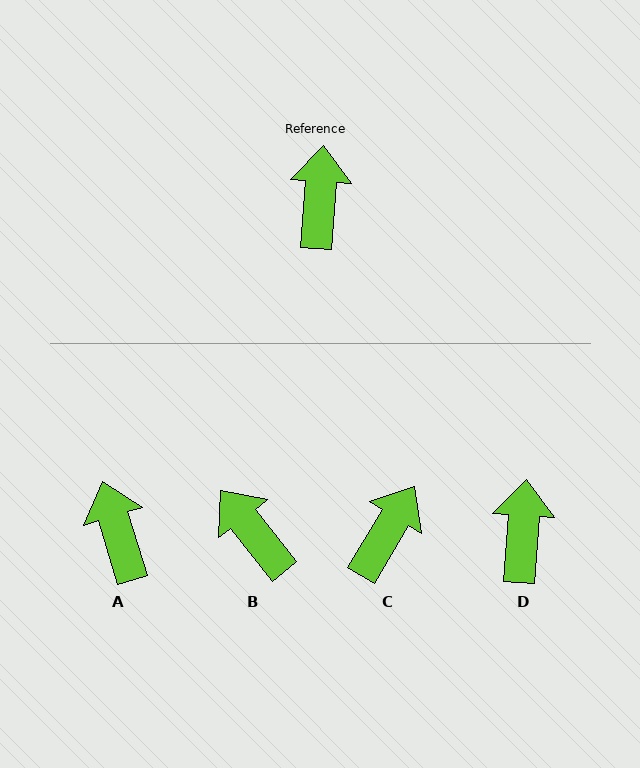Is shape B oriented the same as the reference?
No, it is off by about 42 degrees.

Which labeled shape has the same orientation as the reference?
D.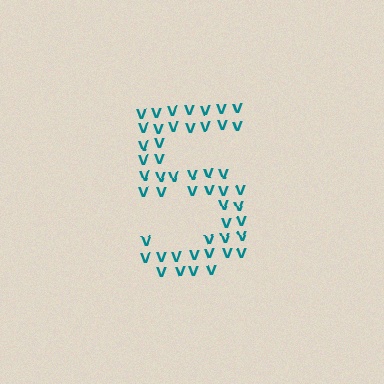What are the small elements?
The small elements are letter V's.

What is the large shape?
The large shape is the digit 5.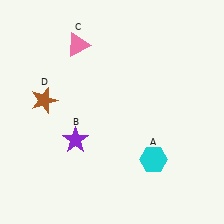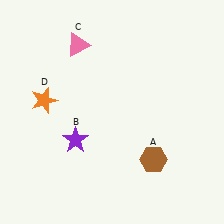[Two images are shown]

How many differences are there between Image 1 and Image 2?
There are 2 differences between the two images.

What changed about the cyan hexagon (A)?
In Image 1, A is cyan. In Image 2, it changed to brown.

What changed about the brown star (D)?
In Image 1, D is brown. In Image 2, it changed to orange.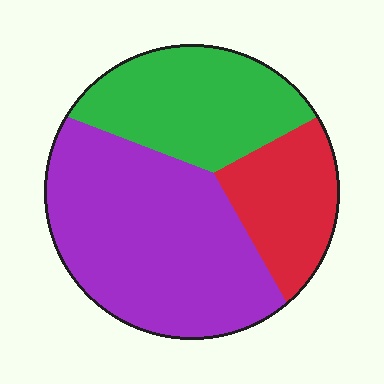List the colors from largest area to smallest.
From largest to smallest: purple, green, red.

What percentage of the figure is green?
Green takes up between a sixth and a third of the figure.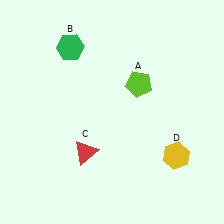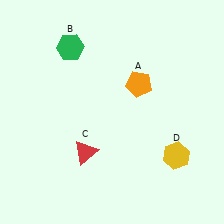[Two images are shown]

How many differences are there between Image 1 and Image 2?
There is 1 difference between the two images.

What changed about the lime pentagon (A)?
In Image 1, A is lime. In Image 2, it changed to orange.